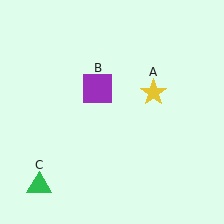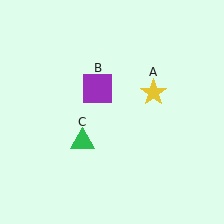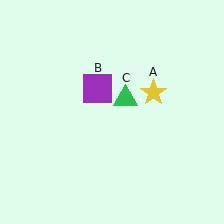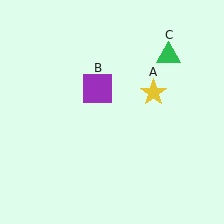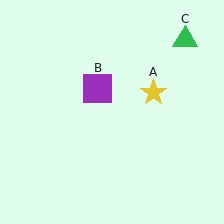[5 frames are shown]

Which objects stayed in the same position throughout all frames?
Yellow star (object A) and purple square (object B) remained stationary.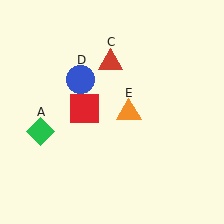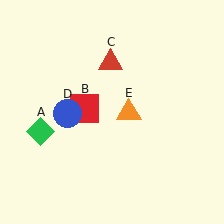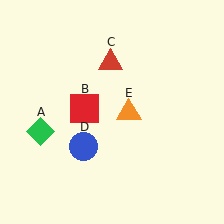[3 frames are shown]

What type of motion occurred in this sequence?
The blue circle (object D) rotated counterclockwise around the center of the scene.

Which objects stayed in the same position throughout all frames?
Green diamond (object A) and red square (object B) and red triangle (object C) and orange triangle (object E) remained stationary.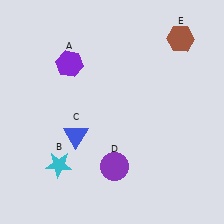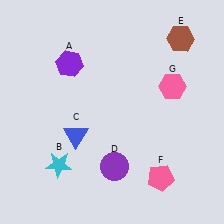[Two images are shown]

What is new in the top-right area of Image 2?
A pink hexagon (G) was added in the top-right area of Image 2.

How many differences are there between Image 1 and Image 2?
There are 2 differences between the two images.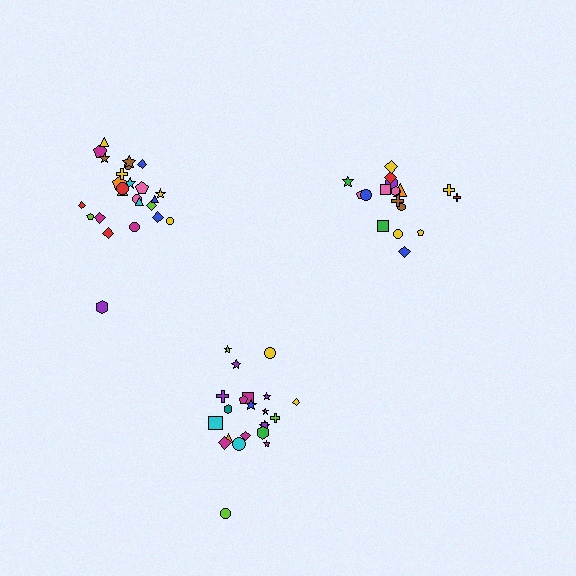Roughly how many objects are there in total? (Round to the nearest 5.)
Roughly 65 objects in total.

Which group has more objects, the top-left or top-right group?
The top-left group.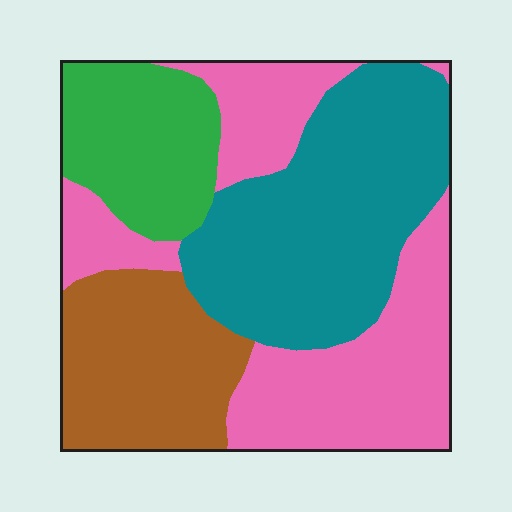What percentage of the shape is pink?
Pink covers about 35% of the shape.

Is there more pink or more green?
Pink.